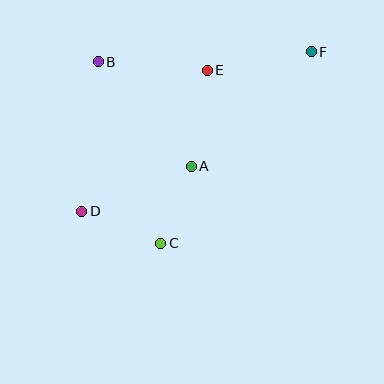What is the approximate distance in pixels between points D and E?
The distance between D and E is approximately 189 pixels.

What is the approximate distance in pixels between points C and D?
The distance between C and D is approximately 85 pixels.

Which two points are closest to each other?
Points A and C are closest to each other.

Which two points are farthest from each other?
Points D and F are farthest from each other.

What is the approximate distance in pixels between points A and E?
The distance between A and E is approximately 97 pixels.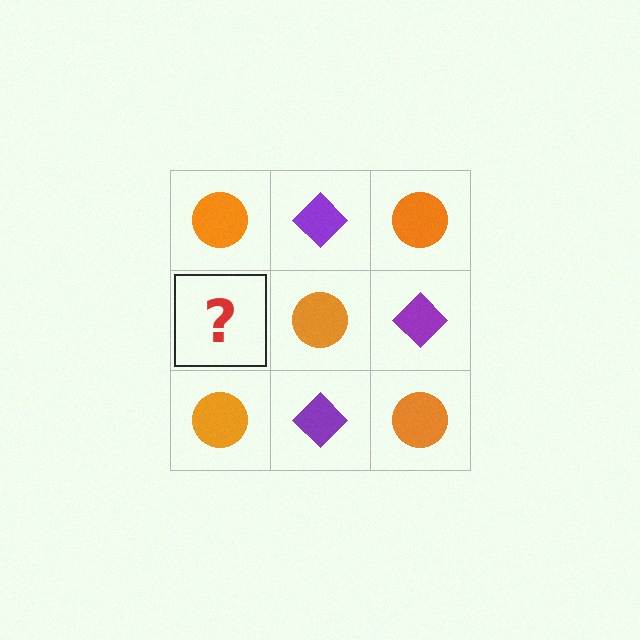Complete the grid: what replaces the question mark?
The question mark should be replaced with a purple diamond.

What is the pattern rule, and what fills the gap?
The rule is that it alternates orange circle and purple diamond in a checkerboard pattern. The gap should be filled with a purple diamond.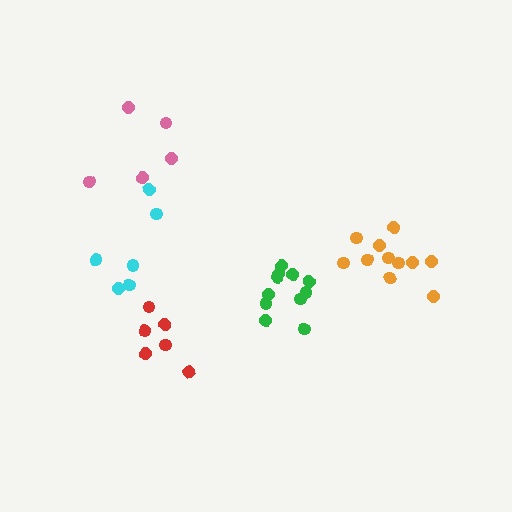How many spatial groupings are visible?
There are 5 spatial groupings.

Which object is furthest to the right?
The orange cluster is rightmost.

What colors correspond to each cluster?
The clusters are colored: pink, orange, green, cyan, red.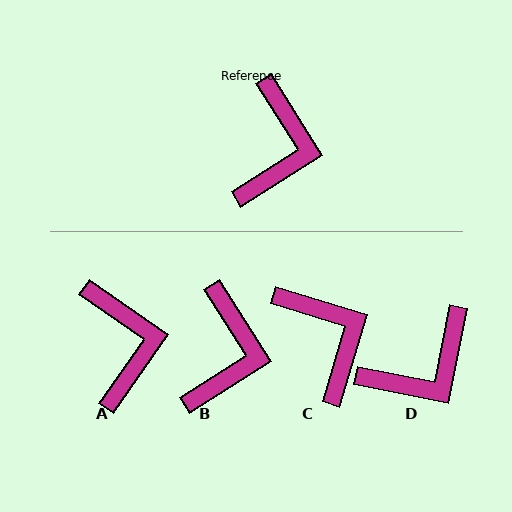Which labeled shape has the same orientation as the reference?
B.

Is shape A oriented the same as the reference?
No, it is off by about 23 degrees.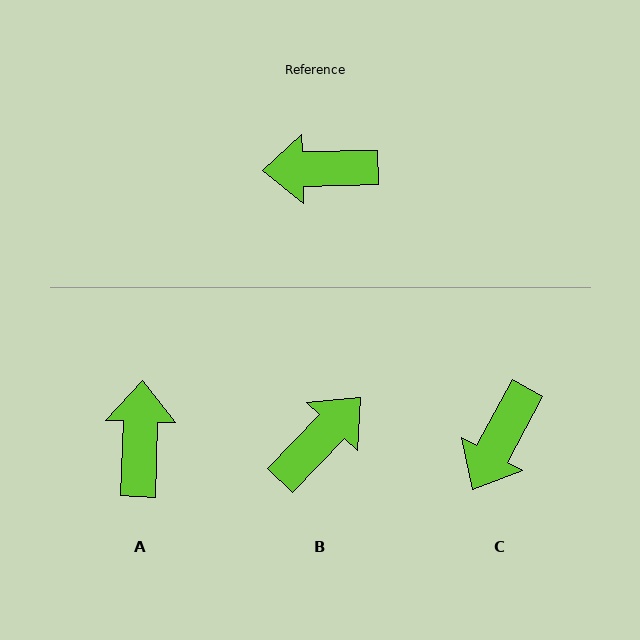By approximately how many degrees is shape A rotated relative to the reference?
Approximately 93 degrees clockwise.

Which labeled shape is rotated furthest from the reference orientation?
B, about 135 degrees away.